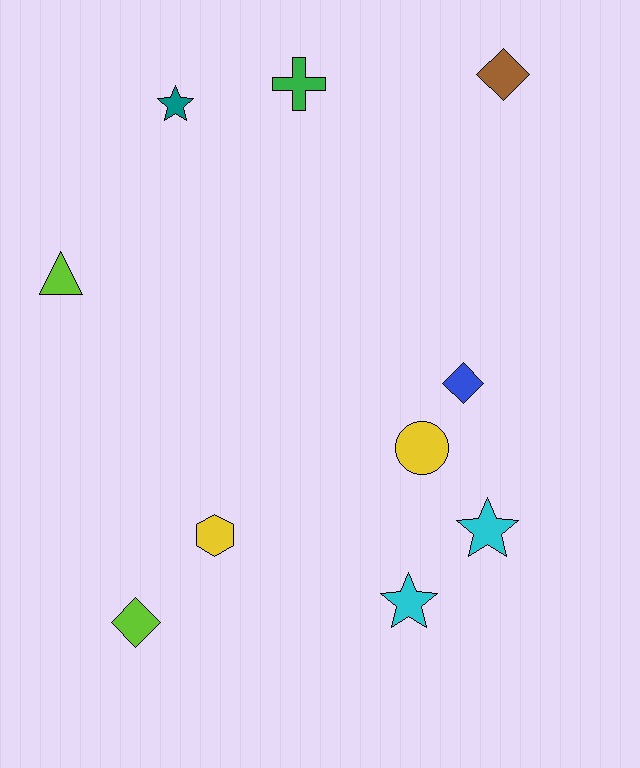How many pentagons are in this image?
There are no pentagons.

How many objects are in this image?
There are 10 objects.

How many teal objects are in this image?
There is 1 teal object.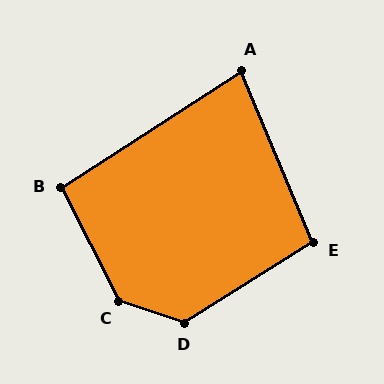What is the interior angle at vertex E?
Approximately 99 degrees (obtuse).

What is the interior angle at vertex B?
Approximately 96 degrees (obtuse).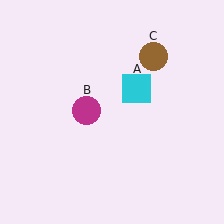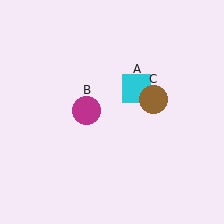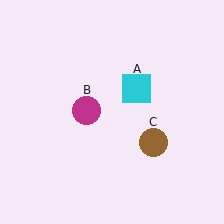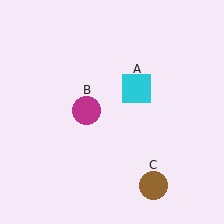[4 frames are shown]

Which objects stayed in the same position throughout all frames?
Cyan square (object A) and magenta circle (object B) remained stationary.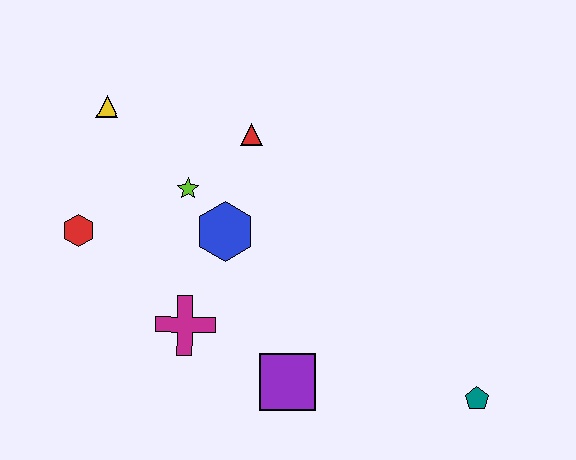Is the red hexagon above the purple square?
Yes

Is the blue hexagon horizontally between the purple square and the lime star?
Yes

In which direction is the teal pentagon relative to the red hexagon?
The teal pentagon is to the right of the red hexagon.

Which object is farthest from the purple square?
The yellow triangle is farthest from the purple square.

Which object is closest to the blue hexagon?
The lime star is closest to the blue hexagon.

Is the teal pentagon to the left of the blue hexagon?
No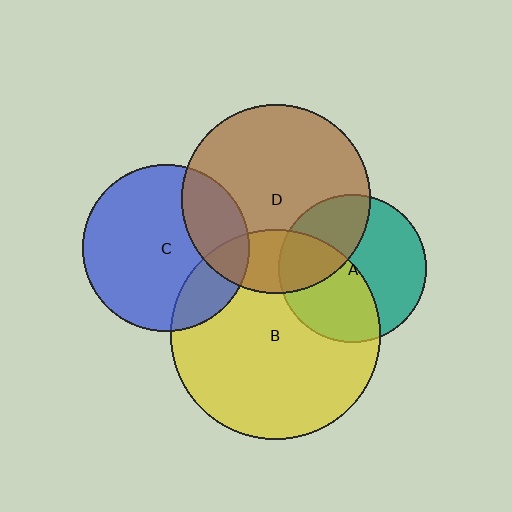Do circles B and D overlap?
Yes.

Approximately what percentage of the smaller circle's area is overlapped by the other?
Approximately 25%.